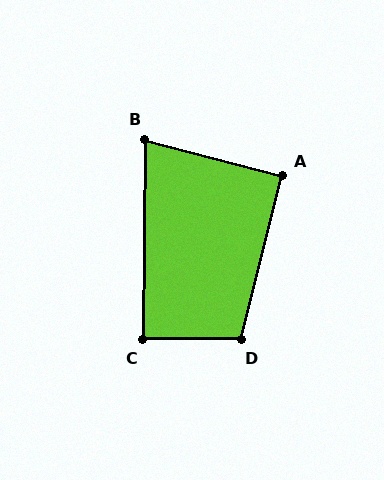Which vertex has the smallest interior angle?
B, at approximately 76 degrees.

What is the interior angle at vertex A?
Approximately 90 degrees (approximately right).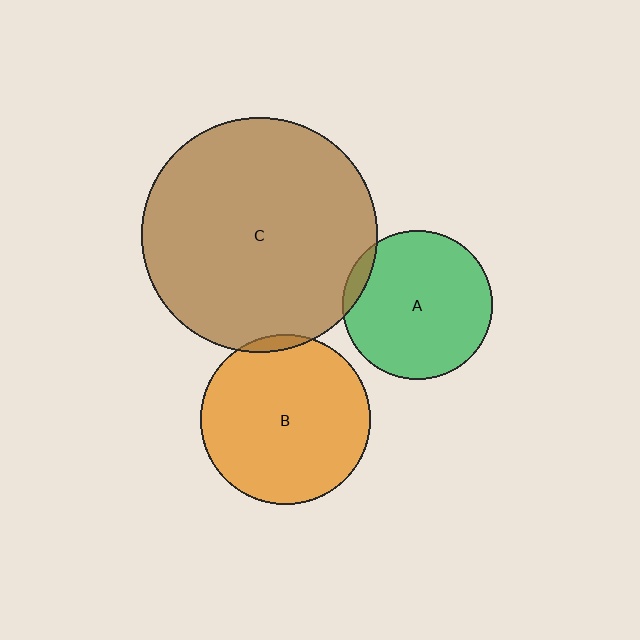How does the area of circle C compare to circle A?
Approximately 2.5 times.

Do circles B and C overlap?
Yes.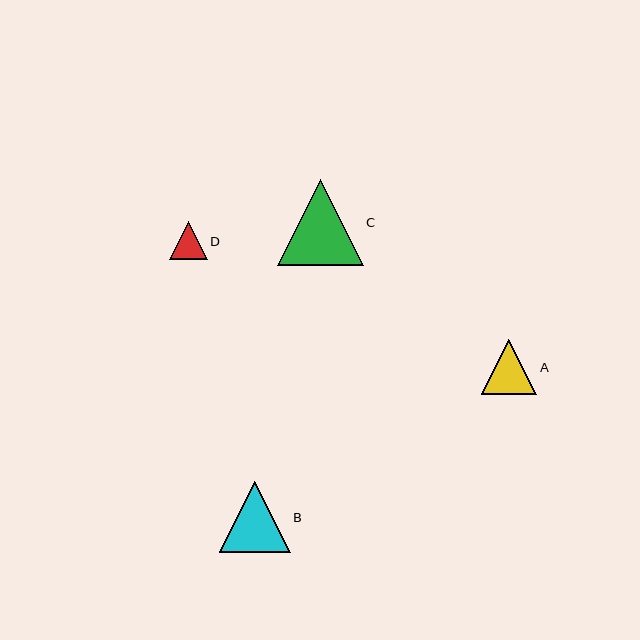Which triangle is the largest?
Triangle C is the largest with a size of approximately 86 pixels.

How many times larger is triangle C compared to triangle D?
Triangle C is approximately 2.3 times the size of triangle D.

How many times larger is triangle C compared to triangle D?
Triangle C is approximately 2.3 times the size of triangle D.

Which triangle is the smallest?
Triangle D is the smallest with a size of approximately 38 pixels.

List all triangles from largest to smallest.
From largest to smallest: C, B, A, D.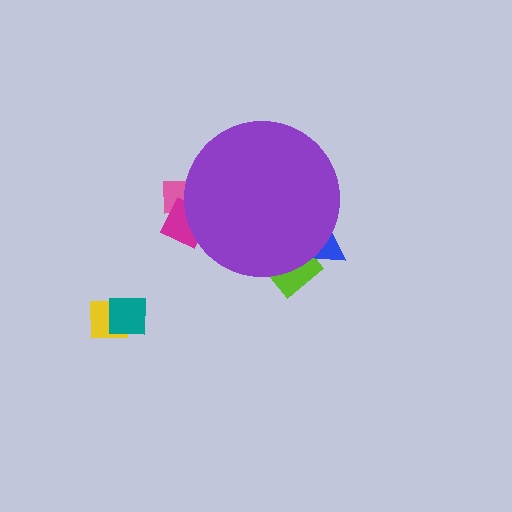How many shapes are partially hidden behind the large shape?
4 shapes are partially hidden.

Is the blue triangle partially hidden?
Yes, the blue triangle is partially hidden behind the purple circle.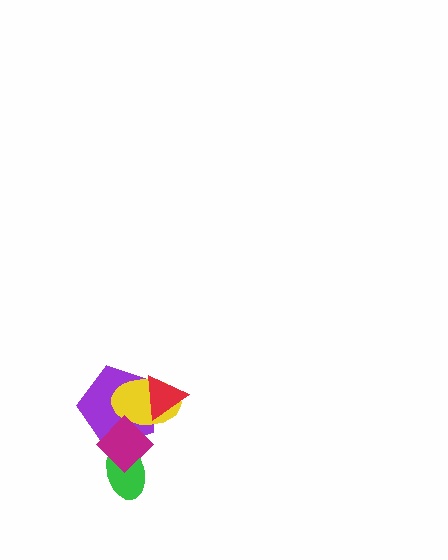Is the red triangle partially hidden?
No, no other shape covers it.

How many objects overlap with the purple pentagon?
3 objects overlap with the purple pentagon.